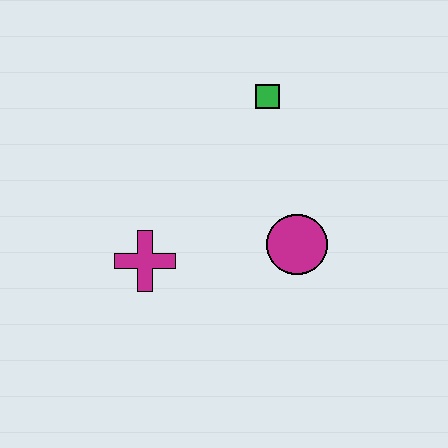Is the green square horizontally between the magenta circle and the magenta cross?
Yes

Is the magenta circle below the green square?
Yes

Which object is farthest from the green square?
The magenta cross is farthest from the green square.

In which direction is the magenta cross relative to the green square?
The magenta cross is below the green square.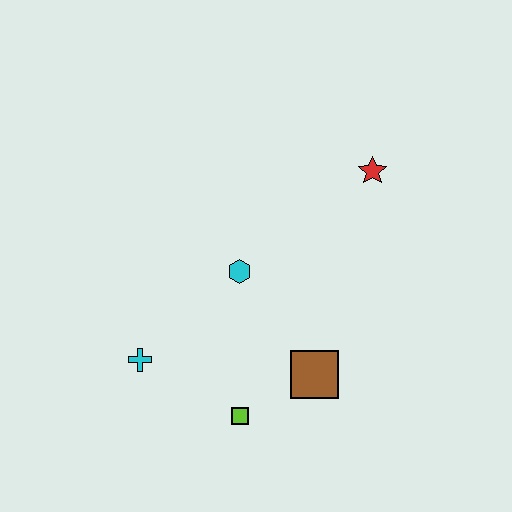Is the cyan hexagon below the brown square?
No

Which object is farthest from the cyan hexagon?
The red star is farthest from the cyan hexagon.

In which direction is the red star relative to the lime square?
The red star is above the lime square.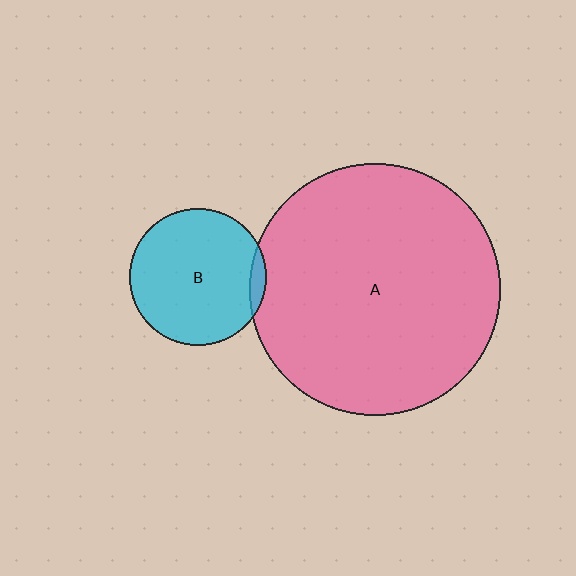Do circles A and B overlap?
Yes.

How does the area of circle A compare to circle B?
Approximately 3.3 times.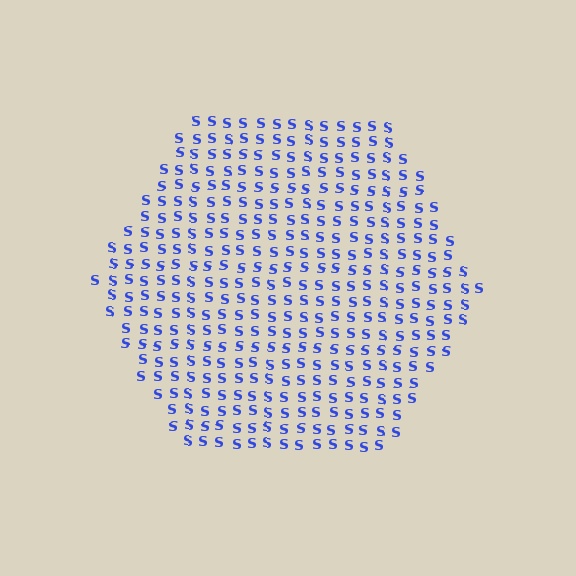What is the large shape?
The large shape is a hexagon.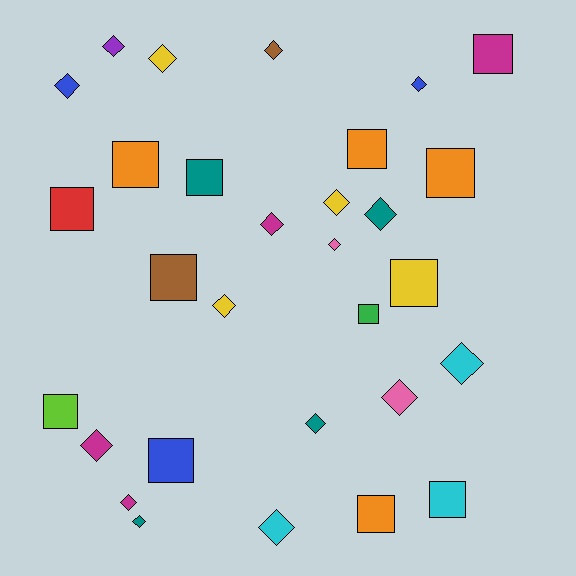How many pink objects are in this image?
There are 2 pink objects.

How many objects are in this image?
There are 30 objects.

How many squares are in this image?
There are 13 squares.